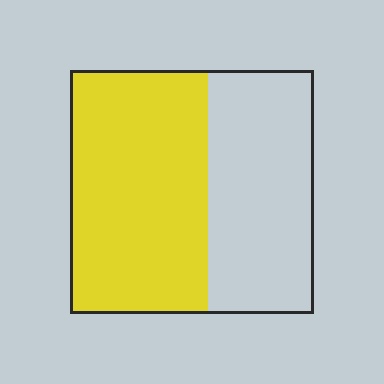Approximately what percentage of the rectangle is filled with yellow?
Approximately 55%.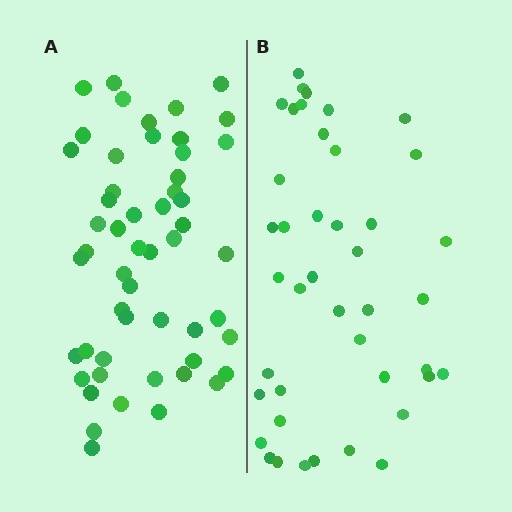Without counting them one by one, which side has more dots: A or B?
Region A (the left region) has more dots.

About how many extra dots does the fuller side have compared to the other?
Region A has roughly 12 or so more dots than region B.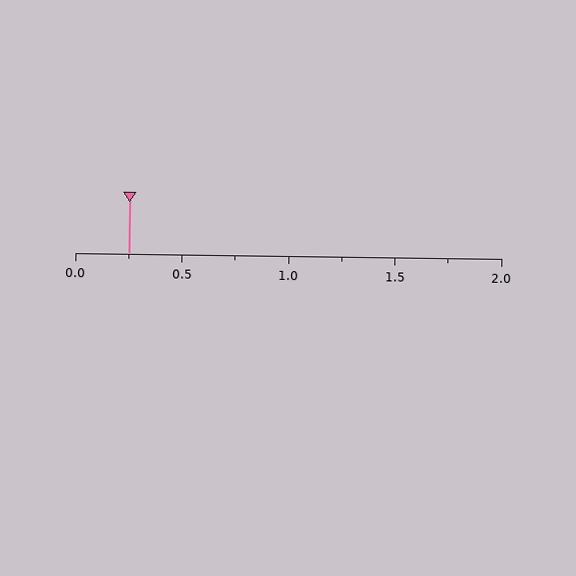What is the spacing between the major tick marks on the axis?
The major ticks are spaced 0.5 apart.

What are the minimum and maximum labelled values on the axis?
The axis runs from 0.0 to 2.0.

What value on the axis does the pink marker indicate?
The marker indicates approximately 0.25.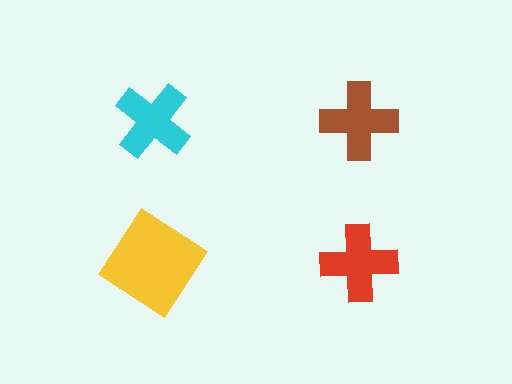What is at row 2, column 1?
A yellow diamond.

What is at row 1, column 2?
A brown cross.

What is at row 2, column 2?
A red cross.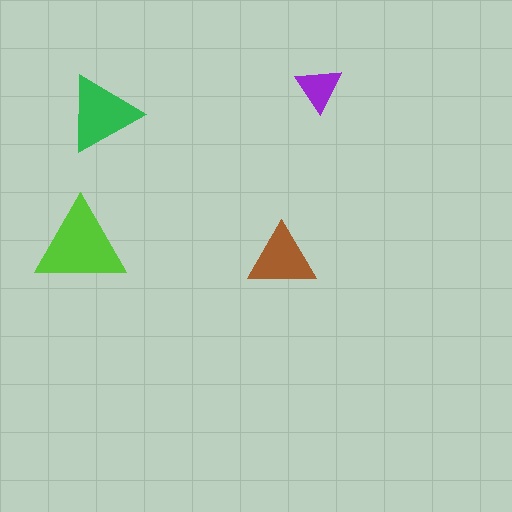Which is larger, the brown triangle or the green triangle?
The green one.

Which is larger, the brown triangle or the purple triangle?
The brown one.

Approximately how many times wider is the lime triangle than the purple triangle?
About 2 times wider.